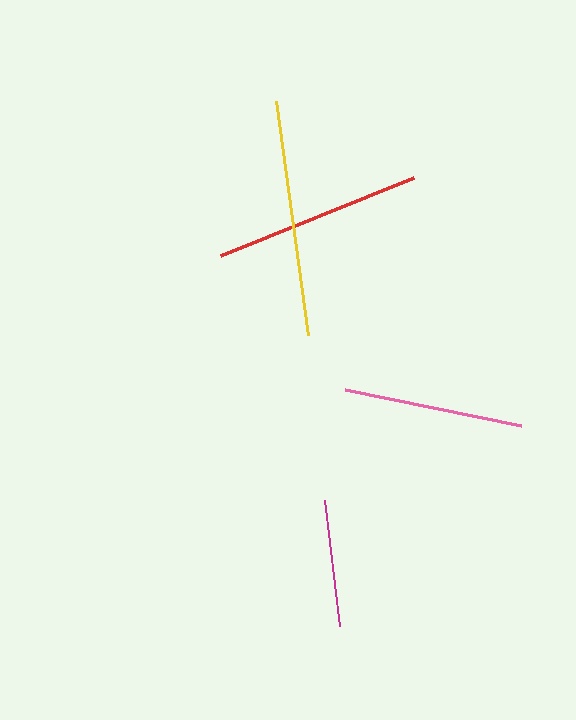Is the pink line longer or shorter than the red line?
The red line is longer than the pink line.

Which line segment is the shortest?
The magenta line is the shortest at approximately 127 pixels.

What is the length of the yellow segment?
The yellow segment is approximately 236 pixels long.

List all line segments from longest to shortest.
From longest to shortest: yellow, red, pink, magenta.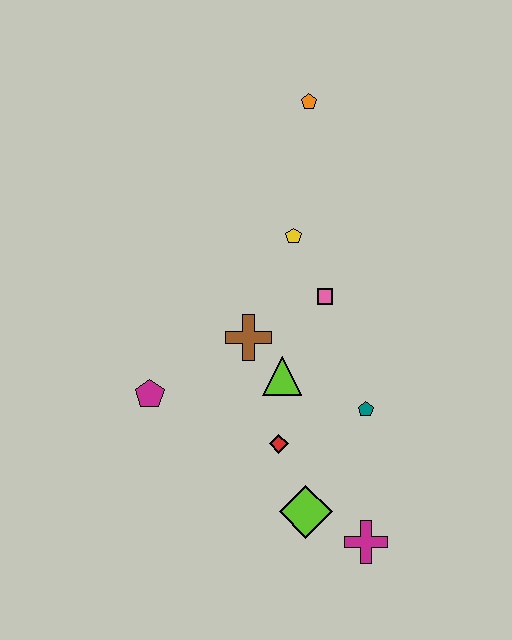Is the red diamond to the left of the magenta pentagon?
No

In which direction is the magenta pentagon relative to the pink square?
The magenta pentagon is to the left of the pink square.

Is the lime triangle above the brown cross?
No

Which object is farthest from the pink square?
The magenta cross is farthest from the pink square.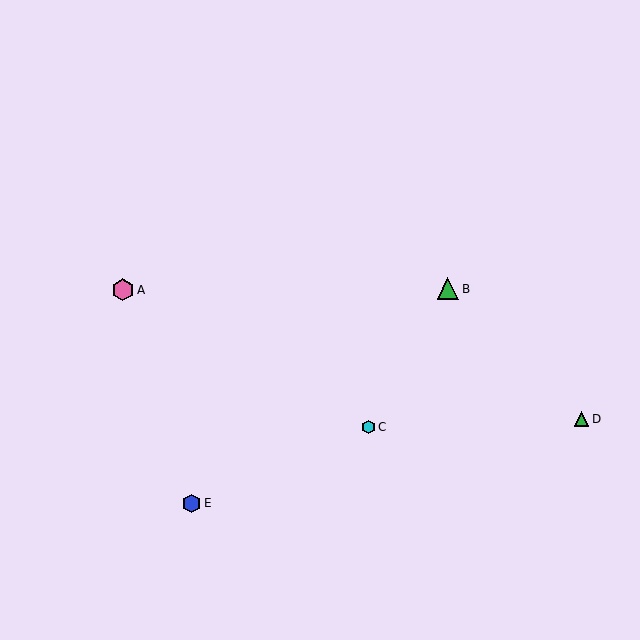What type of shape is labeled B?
Shape B is a green triangle.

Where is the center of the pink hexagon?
The center of the pink hexagon is at (123, 290).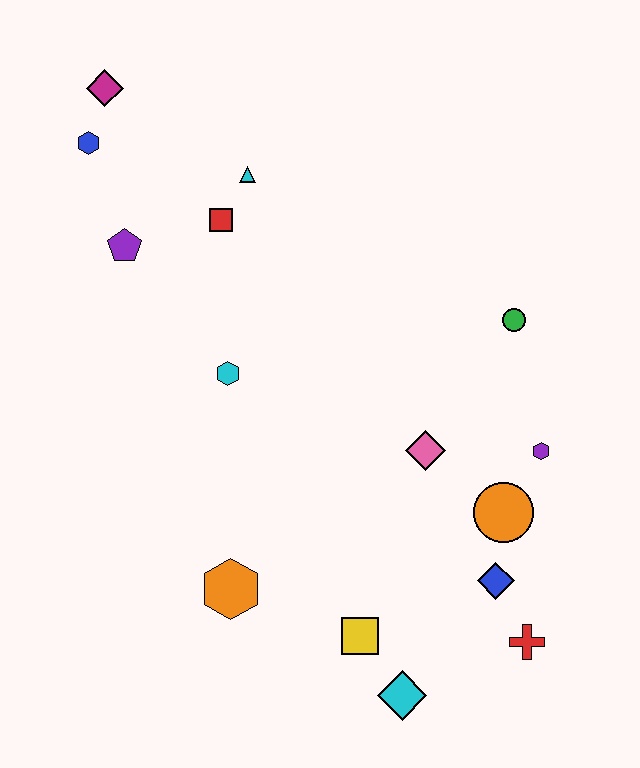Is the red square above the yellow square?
Yes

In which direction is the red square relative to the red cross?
The red square is above the red cross.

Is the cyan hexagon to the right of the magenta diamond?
Yes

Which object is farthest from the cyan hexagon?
The red cross is farthest from the cyan hexagon.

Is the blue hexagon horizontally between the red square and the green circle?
No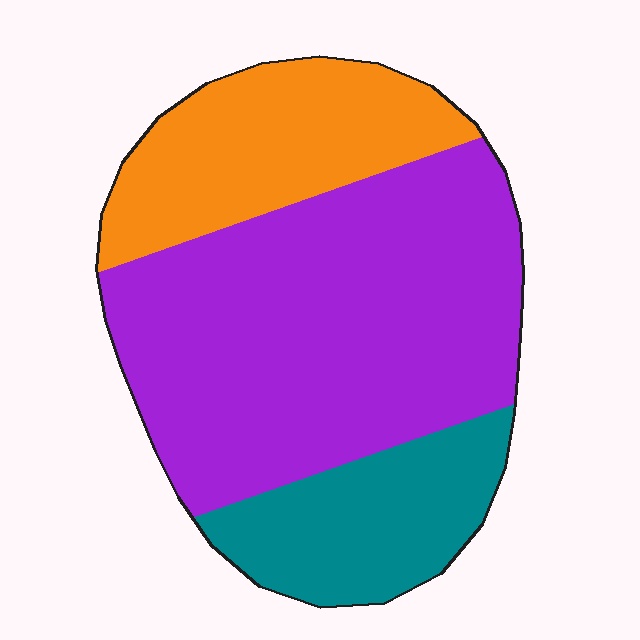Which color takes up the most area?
Purple, at roughly 55%.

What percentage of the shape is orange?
Orange covers about 25% of the shape.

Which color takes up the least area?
Teal, at roughly 20%.